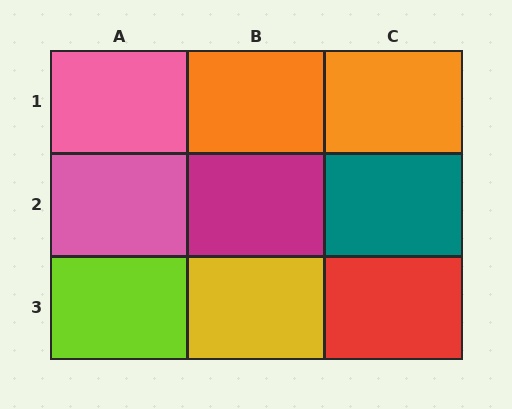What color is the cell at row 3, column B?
Yellow.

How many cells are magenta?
1 cell is magenta.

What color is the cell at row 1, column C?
Orange.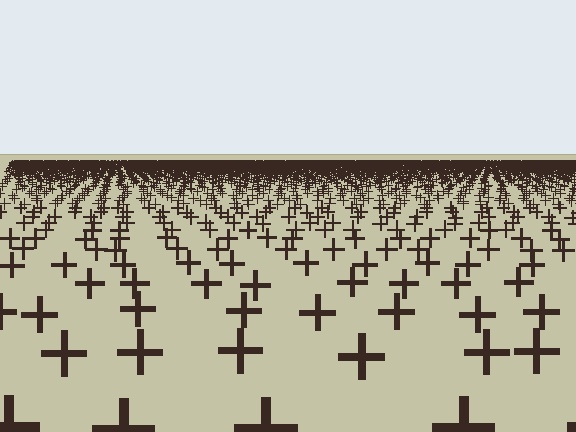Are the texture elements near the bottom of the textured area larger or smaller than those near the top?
Larger. Near the bottom, elements are closer to the viewer and appear at a bigger on-screen size.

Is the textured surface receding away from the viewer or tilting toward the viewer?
The surface is receding away from the viewer. Texture elements get smaller and denser toward the top.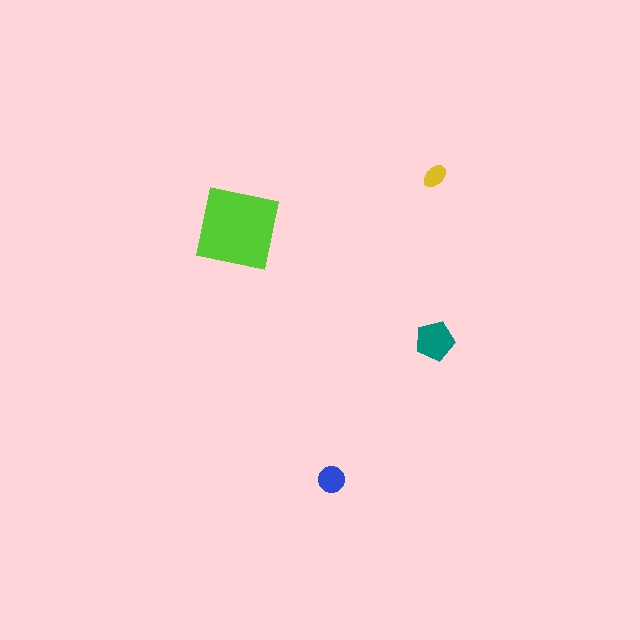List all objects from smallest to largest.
The yellow ellipse, the blue circle, the teal pentagon, the lime square.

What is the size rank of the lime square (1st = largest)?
1st.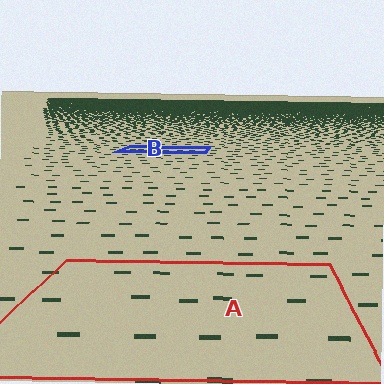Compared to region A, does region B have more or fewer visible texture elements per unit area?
Region B has more texture elements per unit area — they are packed more densely because it is farther away.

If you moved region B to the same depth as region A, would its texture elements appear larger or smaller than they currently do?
They would appear larger. At a closer depth, the same texture elements are projected at a bigger on-screen size.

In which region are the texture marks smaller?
The texture marks are smaller in region B, because it is farther away.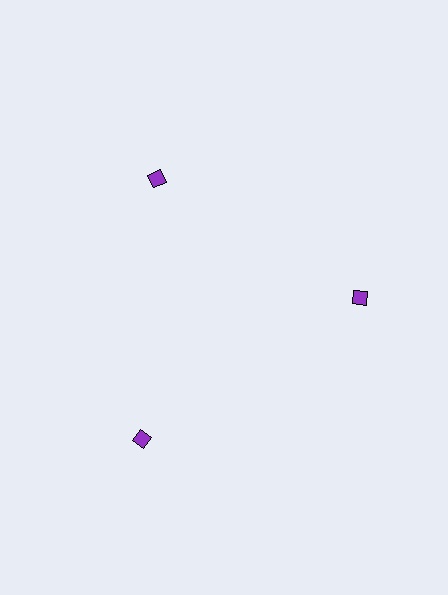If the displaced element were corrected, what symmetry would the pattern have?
It would have 3-fold rotational symmetry — the pattern would map onto itself every 120 degrees.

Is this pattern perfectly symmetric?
No. The 3 purple diamonds are arranged in a ring, but one element near the 7 o'clock position is pushed outward from the center, breaking the 3-fold rotational symmetry.